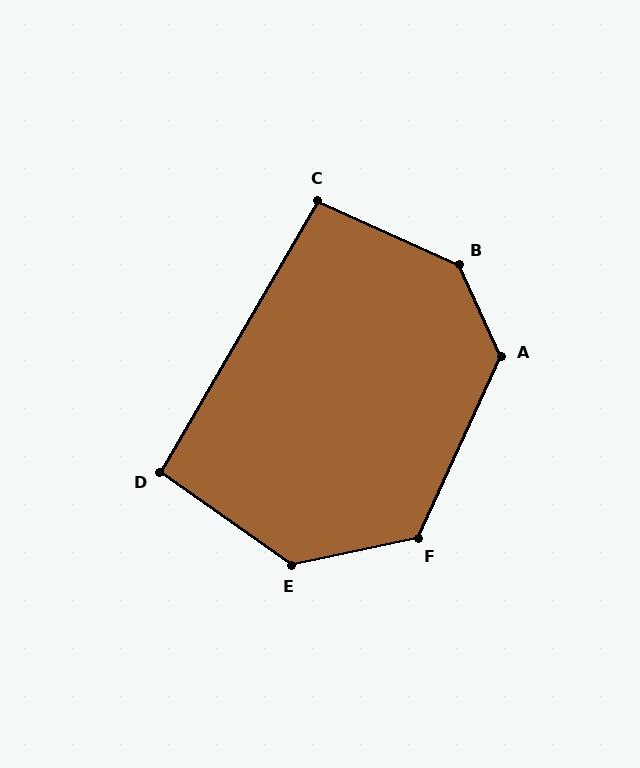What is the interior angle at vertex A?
Approximately 131 degrees (obtuse).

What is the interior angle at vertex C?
Approximately 96 degrees (obtuse).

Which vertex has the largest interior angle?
B, at approximately 139 degrees.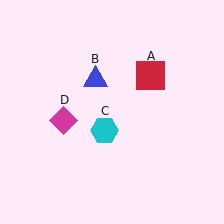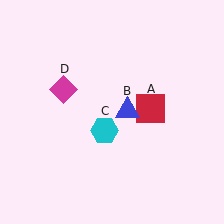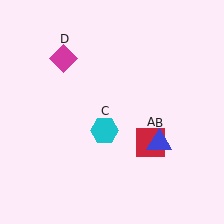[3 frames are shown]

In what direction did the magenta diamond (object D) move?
The magenta diamond (object D) moved up.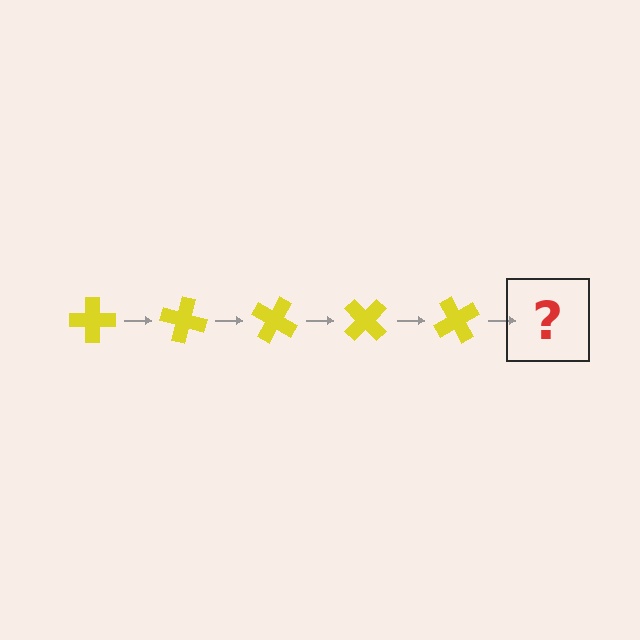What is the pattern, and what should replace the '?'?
The pattern is that the cross rotates 15 degrees each step. The '?' should be a yellow cross rotated 75 degrees.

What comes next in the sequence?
The next element should be a yellow cross rotated 75 degrees.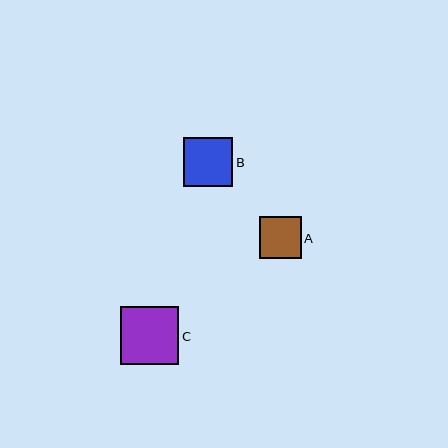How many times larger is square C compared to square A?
Square C is approximately 1.4 times the size of square A.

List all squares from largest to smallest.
From largest to smallest: C, B, A.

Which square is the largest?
Square C is the largest with a size of approximately 58 pixels.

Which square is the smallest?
Square A is the smallest with a size of approximately 42 pixels.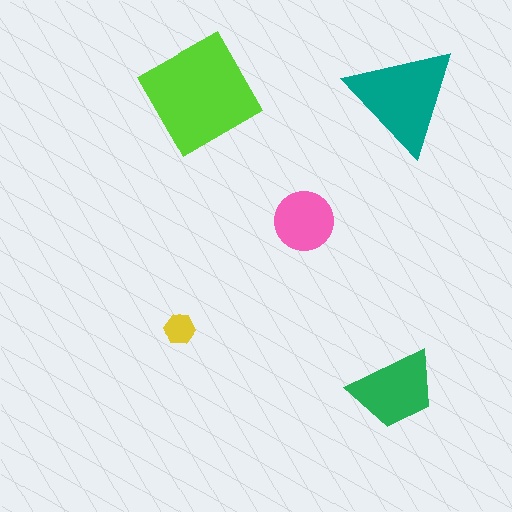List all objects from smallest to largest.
The yellow hexagon, the pink circle, the green trapezoid, the teal triangle, the lime diamond.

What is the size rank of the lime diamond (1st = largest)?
1st.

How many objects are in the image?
There are 5 objects in the image.